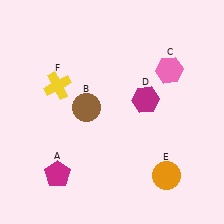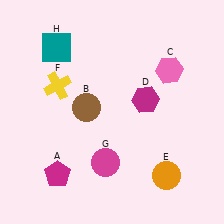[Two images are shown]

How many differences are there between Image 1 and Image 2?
There are 2 differences between the two images.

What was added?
A magenta circle (G), a teal square (H) were added in Image 2.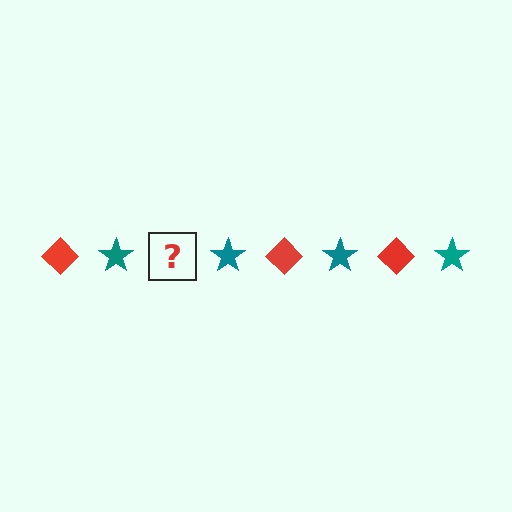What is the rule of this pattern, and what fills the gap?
The rule is that the pattern alternates between red diamond and teal star. The gap should be filled with a red diamond.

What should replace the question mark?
The question mark should be replaced with a red diamond.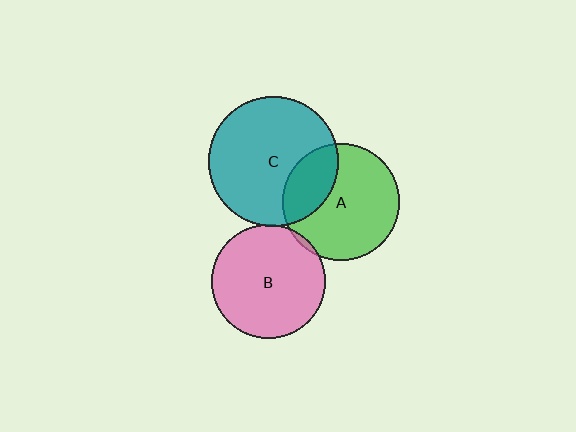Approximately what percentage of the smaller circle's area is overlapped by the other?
Approximately 25%.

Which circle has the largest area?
Circle C (teal).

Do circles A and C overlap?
Yes.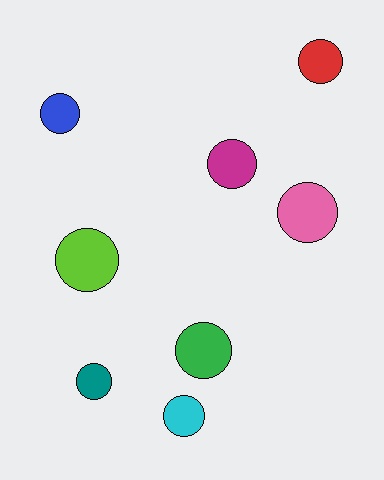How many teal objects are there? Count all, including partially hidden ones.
There is 1 teal object.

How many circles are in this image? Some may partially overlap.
There are 8 circles.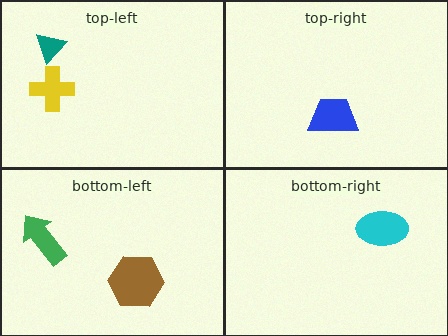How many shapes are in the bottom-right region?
1.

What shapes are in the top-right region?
The blue trapezoid.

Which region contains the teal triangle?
The top-left region.